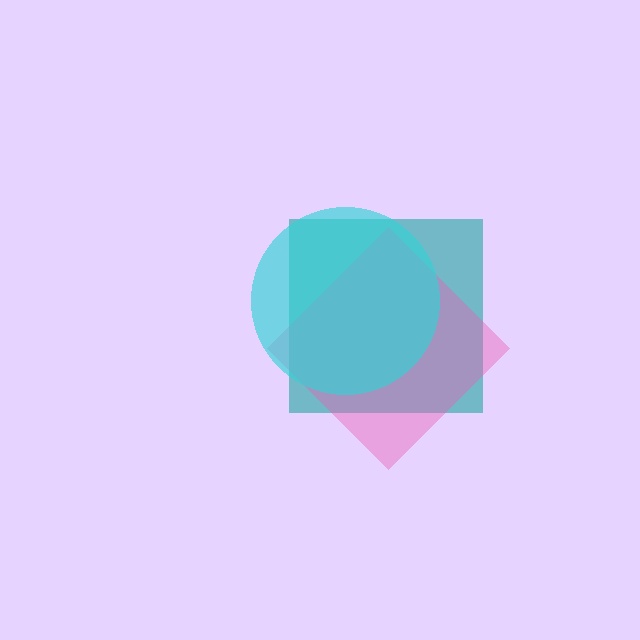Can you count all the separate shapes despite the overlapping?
Yes, there are 3 separate shapes.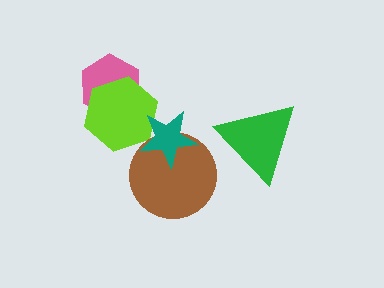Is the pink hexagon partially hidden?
Yes, it is partially covered by another shape.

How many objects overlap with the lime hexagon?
2 objects overlap with the lime hexagon.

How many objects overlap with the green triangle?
0 objects overlap with the green triangle.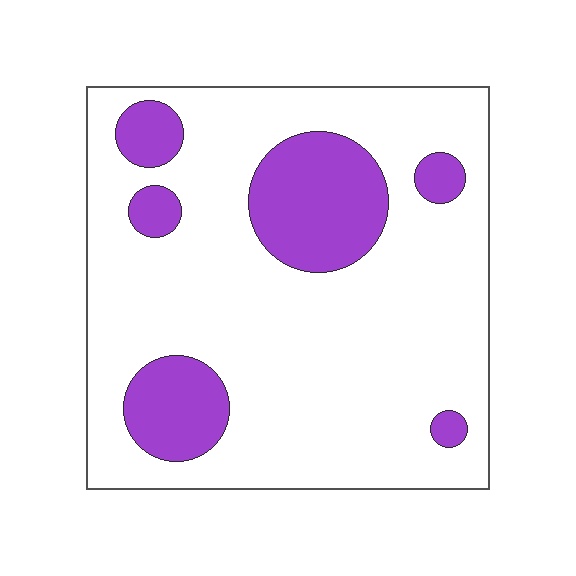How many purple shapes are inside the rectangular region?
6.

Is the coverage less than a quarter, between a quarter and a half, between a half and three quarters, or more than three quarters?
Less than a quarter.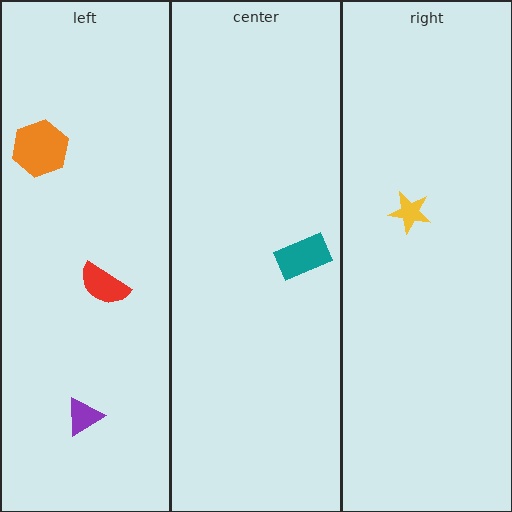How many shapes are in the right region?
1.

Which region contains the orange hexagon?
The left region.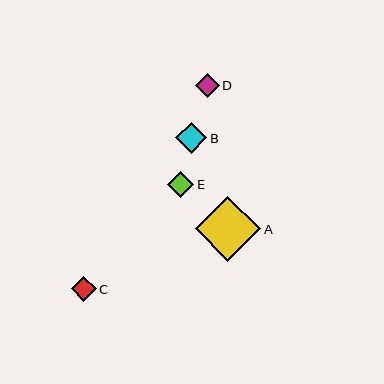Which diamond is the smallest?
Diamond D is the smallest with a size of approximately 24 pixels.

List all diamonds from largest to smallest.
From largest to smallest: A, B, E, C, D.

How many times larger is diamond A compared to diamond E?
Diamond A is approximately 2.5 times the size of diamond E.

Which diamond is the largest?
Diamond A is the largest with a size of approximately 65 pixels.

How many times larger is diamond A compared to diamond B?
Diamond A is approximately 2.1 times the size of diamond B.